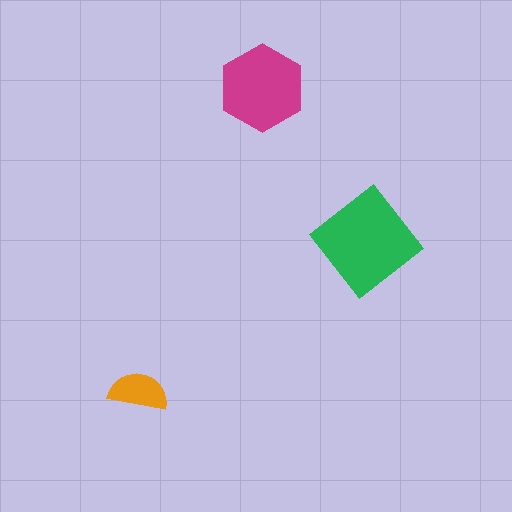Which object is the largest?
The green diamond.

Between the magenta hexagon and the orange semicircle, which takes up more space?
The magenta hexagon.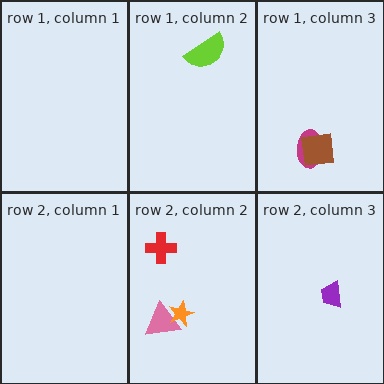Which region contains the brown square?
The row 1, column 3 region.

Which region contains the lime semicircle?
The row 1, column 2 region.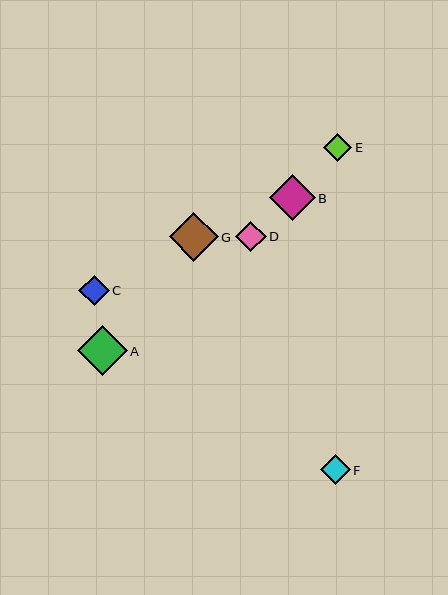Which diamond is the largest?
Diamond A is the largest with a size of approximately 50 pixels.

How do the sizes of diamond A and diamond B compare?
Diamond A and diamond B are approximately the same size.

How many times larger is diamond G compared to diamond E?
Diamond G is approximately 1.7 times the size of diamond E.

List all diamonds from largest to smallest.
From largest to smallest: A, G, B, C, D, F, E.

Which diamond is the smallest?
Diamond E is the smallest with a size of approximately 28 pixels.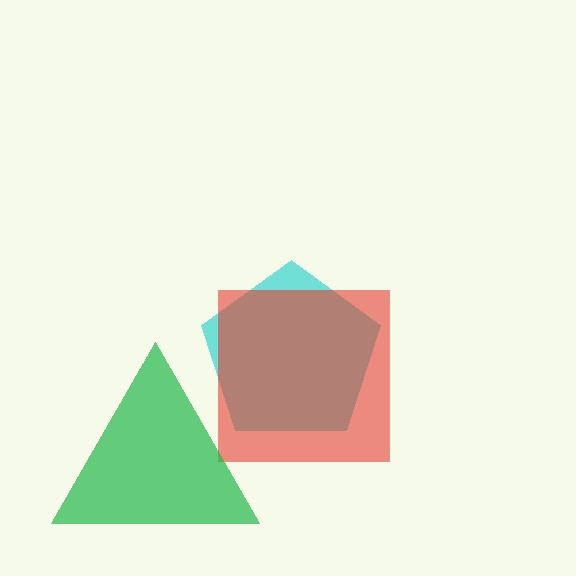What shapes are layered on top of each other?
The layered shapes are: a cyan pentagon, a red square, a green triangle.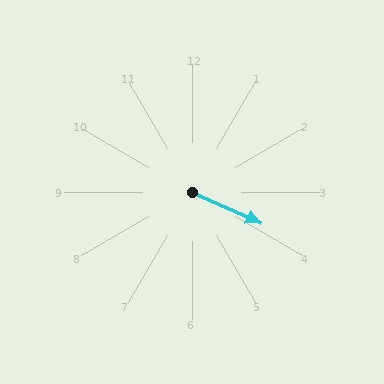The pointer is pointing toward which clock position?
Roughly 4 o'clock.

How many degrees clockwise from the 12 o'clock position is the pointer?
Approximately 114 degrees.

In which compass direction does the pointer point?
Southeast.